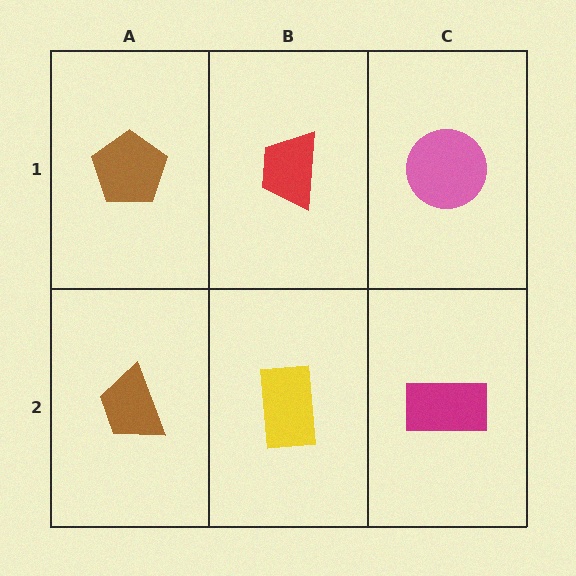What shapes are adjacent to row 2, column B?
A red trapezoid (row 1, column B), a brown trapezoid (row 2, column A), a magenta rectangle (row 2, column C).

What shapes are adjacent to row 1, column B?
A yellow rectangle (row 2, column B), a brown pentagon (row 1, column A), a pink circle (row 1, column C).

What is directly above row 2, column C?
A pink circle.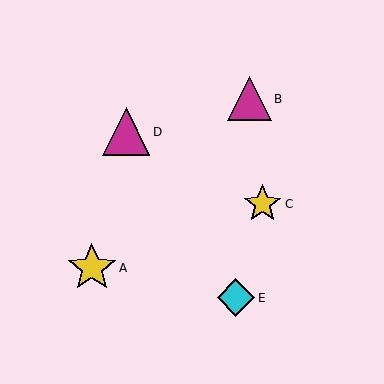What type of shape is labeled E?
Shape E is a cyan diamond.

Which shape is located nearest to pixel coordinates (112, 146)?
The magenta triangle (labeled D) at (126, 132) is nearest to that location.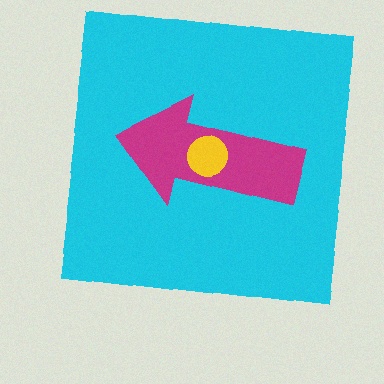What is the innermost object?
The yellow circle.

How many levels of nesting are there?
3.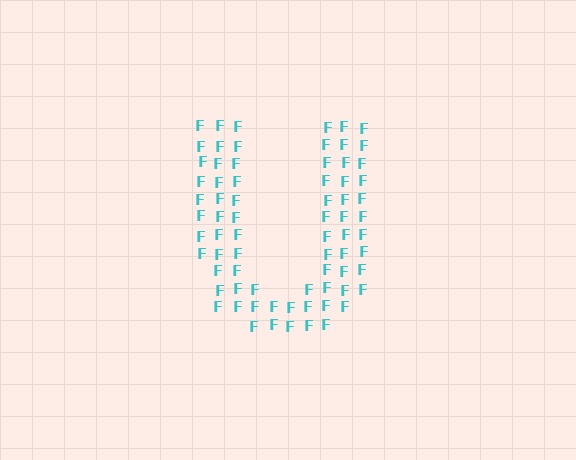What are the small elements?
The small elements are letter F's.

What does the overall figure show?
The overall figure shows the letter U.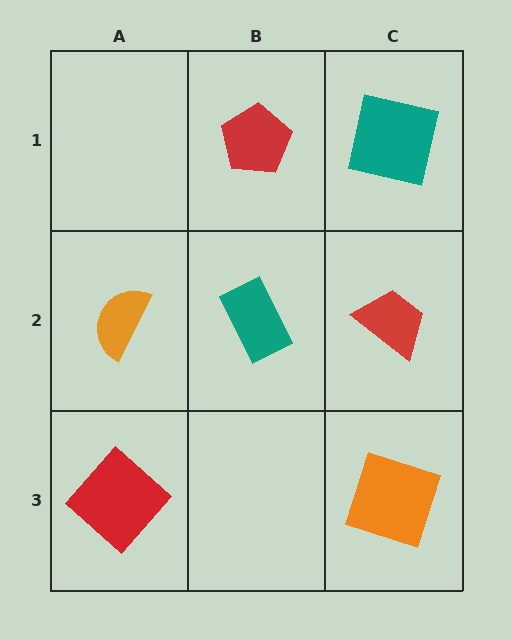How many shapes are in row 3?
2 shapes.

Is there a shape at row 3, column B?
No, that cell is empty.